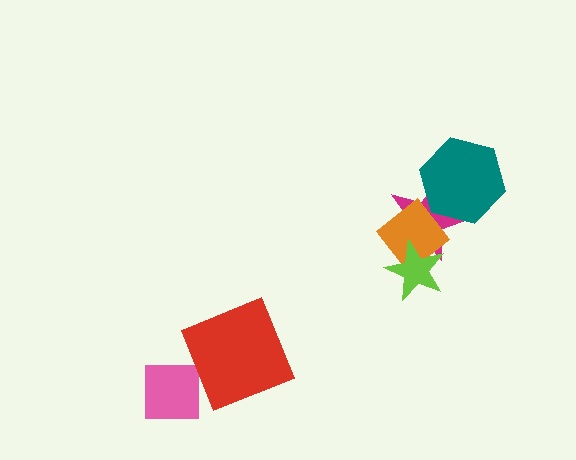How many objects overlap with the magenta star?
3 objects overlap with the magenta star.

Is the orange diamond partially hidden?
Yes, it is partially covered by another shape.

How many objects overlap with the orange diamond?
3 objects overlap with the orange diamond.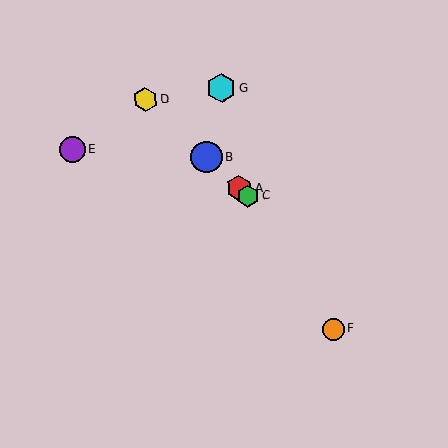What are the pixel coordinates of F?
Object F is at (334, 329).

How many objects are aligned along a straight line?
4 objects (A, B, C, D) are aligned along a straight line.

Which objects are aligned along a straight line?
Objects A, B, C, D are aligned along a straight line.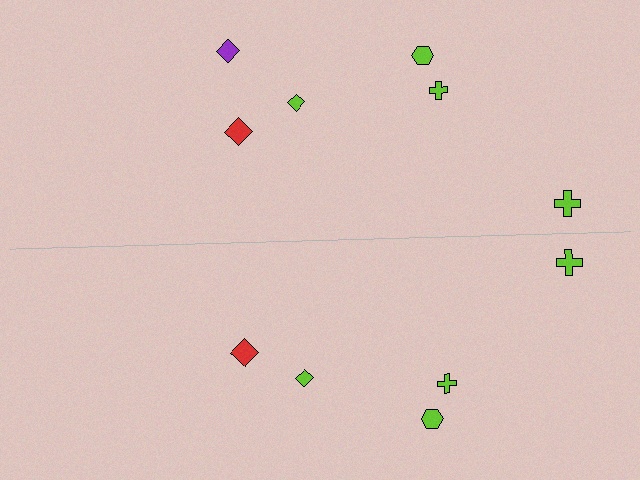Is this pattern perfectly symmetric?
No, the pattern is not perfectly symmetric. A purple diamond is missing from the bottom side.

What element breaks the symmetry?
A purple diamond is missing from the bottom side.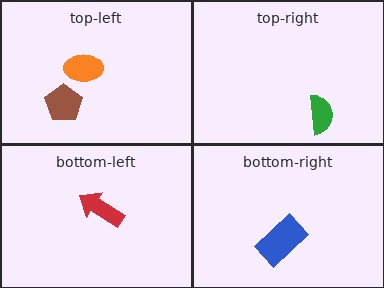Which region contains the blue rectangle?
The bottom-right region.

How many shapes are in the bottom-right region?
1.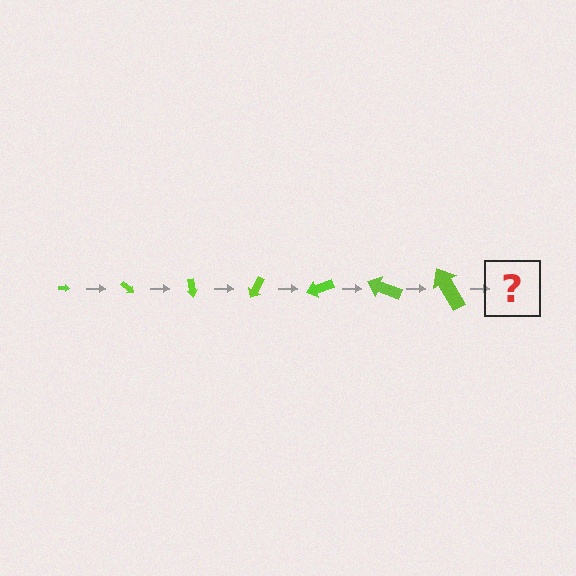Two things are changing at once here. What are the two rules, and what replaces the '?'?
The two rules are that the arrow grows larger each step and it rotates 40 degrees each step. The '?' should be an arrow, larger than the previous one and rotated 280 degrees from the start.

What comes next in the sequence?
The next element should be an arrow, larger than the previous one and rotated 280 degrees from the start.